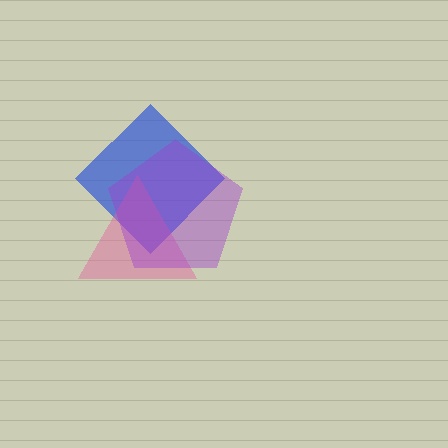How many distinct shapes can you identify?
There are 3 distinct shapes: a blue diamond, a pink triangle, a purple pentagon.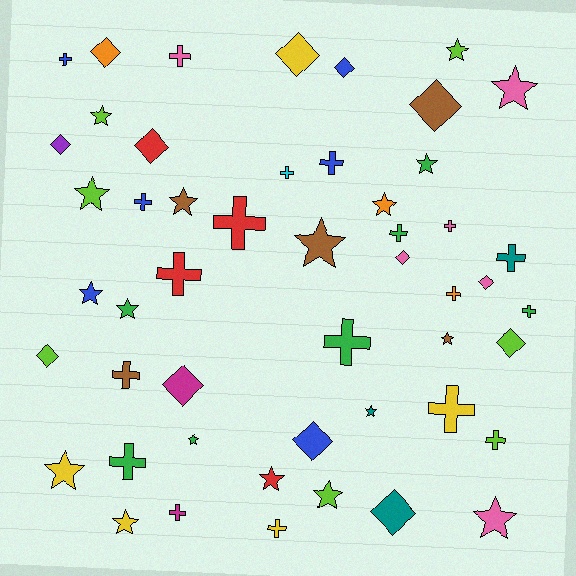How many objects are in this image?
There are 50 objects.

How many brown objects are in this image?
There are 5 brown objects.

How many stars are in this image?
There are 18 stars.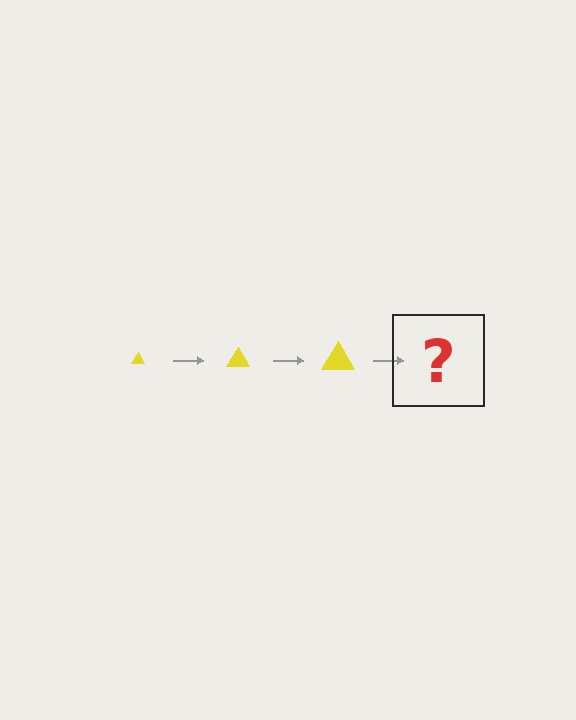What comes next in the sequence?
The next element should be a yellow triangle, larger than the previous one.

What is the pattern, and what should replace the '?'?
The pattern is that the triangle gets progressively larger each step. The '?' should be a yellow triangle, larger than the previous one.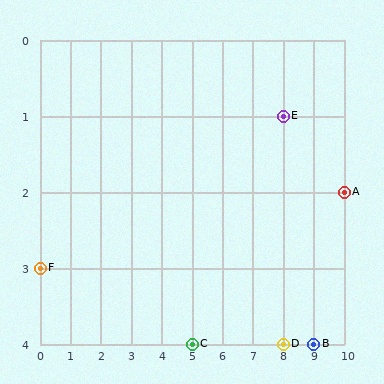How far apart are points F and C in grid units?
Points F and C are 5 columns and 1 row apart (about 5.1 grid units diagonally).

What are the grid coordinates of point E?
Point E is at grid coordinates (8, 1).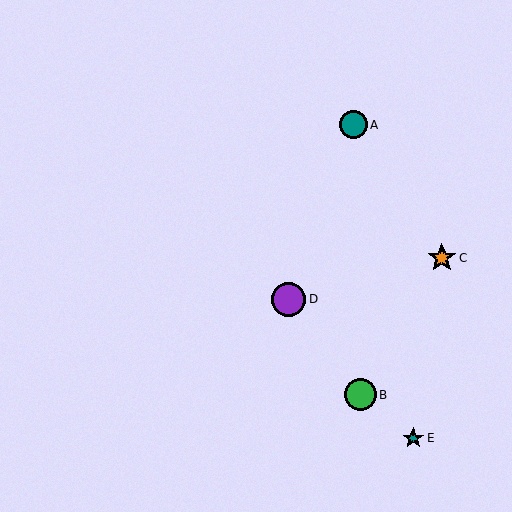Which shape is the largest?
The purple circle (labeled D) is the largest.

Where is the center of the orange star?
The center of the orange star is at (442, 258).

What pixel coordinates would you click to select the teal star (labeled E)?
Click at (413, 438) to select the teal star E.